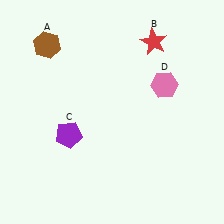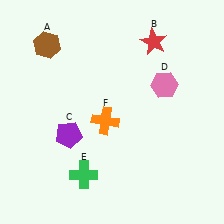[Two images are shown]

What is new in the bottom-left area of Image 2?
A green cross (E) was added in the bottom-left area of Image 2.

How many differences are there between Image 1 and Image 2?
There are 2 differences between the two images.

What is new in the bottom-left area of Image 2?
An orange cross (F) was added in the bottom-left area of Image 2.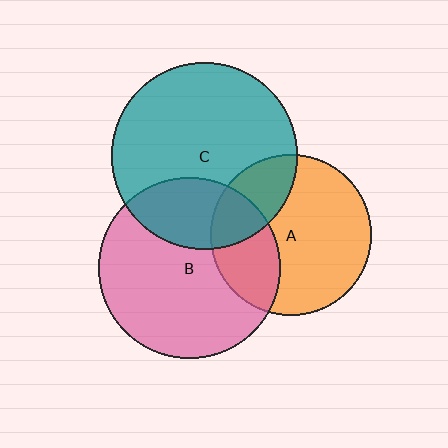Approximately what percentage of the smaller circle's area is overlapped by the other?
Approximately 25%.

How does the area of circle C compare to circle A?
Approximately 1.3 times.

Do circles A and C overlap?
Yes.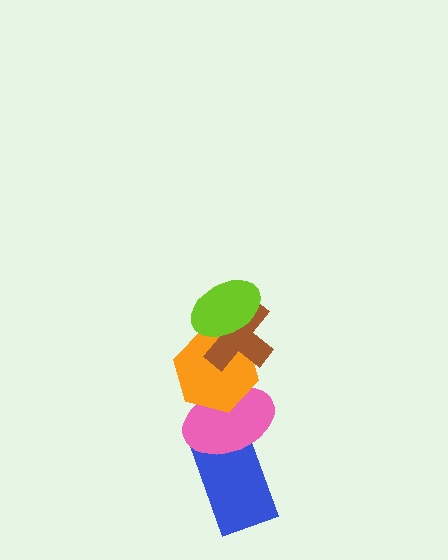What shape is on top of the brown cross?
The lime ellipse is on top of the brown cross.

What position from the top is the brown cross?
The brown cross is 2nd from the top.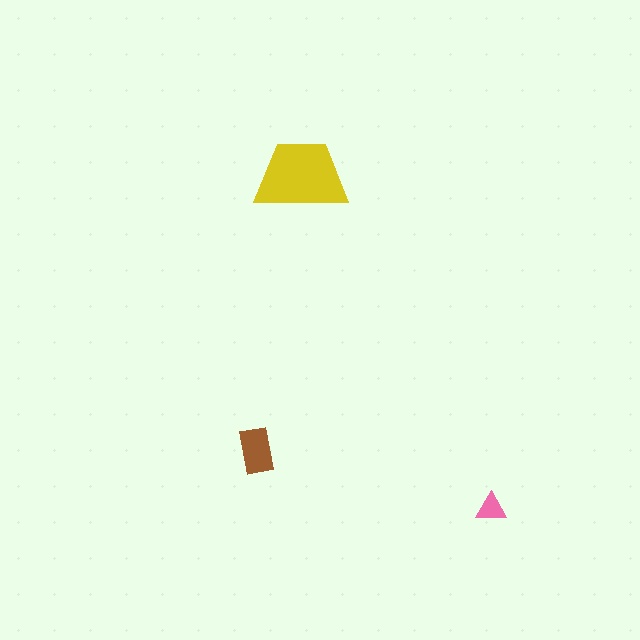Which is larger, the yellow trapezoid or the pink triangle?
The yellow trapezoid.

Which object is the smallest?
The pink triangle.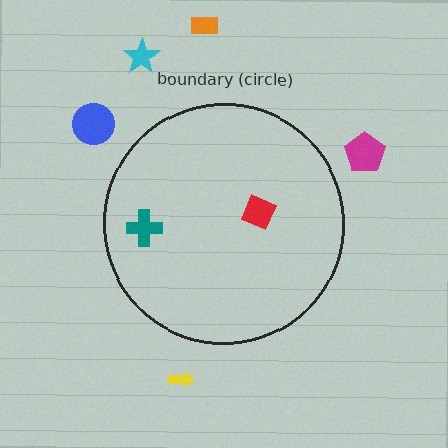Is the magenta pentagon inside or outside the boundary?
Outside.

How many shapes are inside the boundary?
2 inside, 5 outside.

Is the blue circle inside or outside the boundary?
Outside.